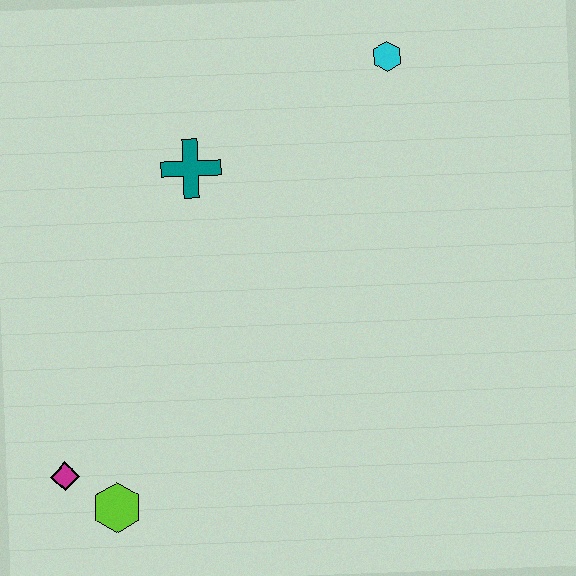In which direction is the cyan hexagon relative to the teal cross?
The cyan hexagon is to the right of the teal cross.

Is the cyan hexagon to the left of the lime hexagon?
No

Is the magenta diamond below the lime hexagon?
No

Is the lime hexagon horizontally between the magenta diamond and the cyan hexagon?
Yes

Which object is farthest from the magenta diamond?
The cyan hexagon is farthest from the magenta diamond.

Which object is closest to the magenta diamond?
The lime hexagon is closest to the magenta diamond.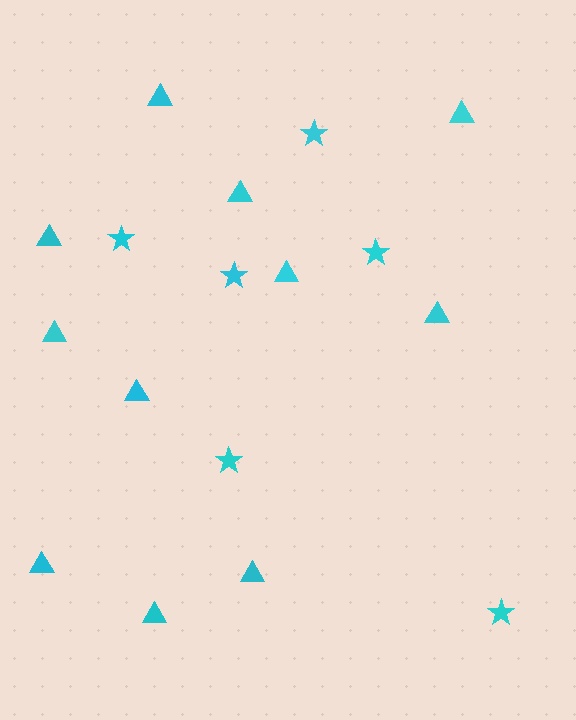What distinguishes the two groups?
There are 2 groups: one group of triangles (11) and one group of stars (6).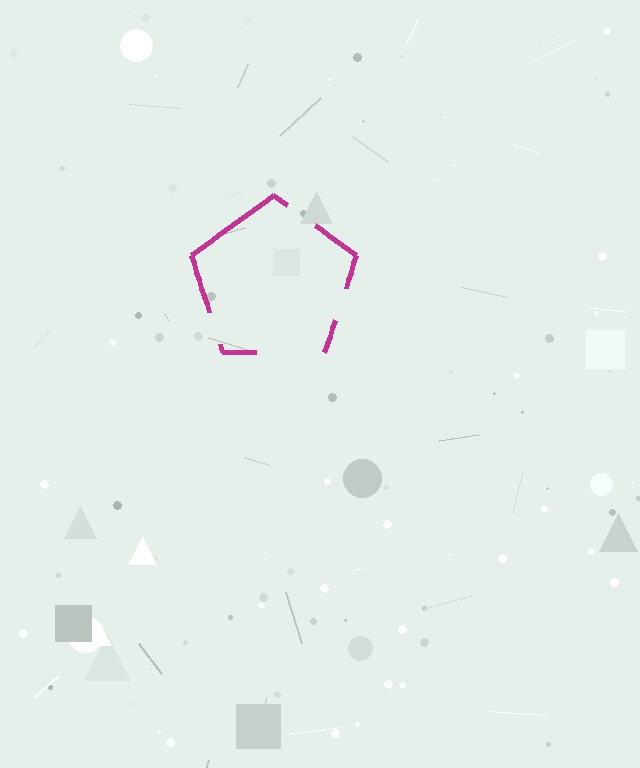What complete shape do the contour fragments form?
The contour fragments form a pentagon.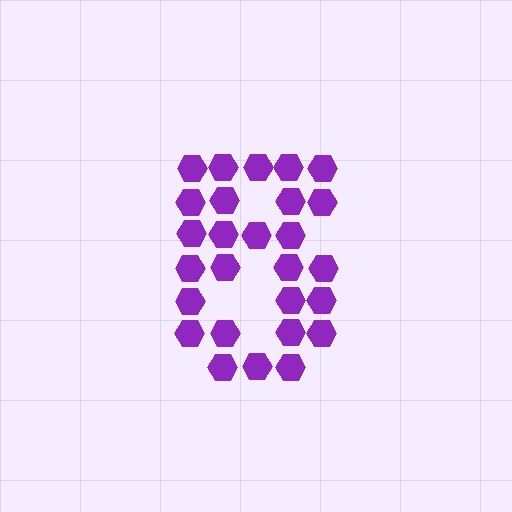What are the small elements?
The small elements are hexagons.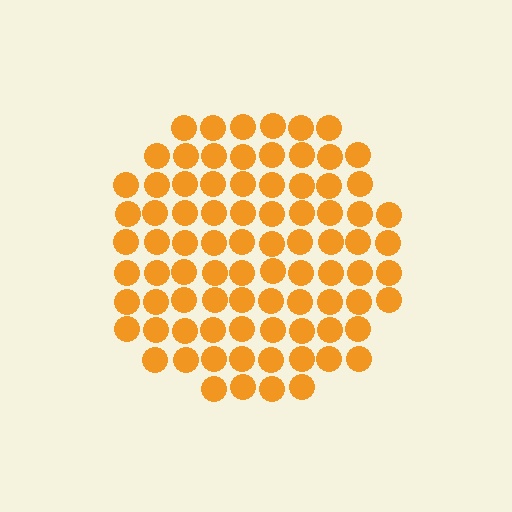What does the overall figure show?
The overall figure shows a circle.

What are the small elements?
The small elements are circles.